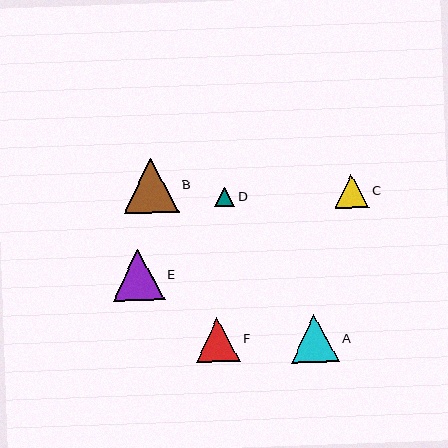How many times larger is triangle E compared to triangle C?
Triangle E is approximately 1.5 times the size of triangle C.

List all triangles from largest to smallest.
From largest to smallest: B, E, A, F, C, D.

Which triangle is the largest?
Triangle B is the largest with a size of approximately 55 pixels.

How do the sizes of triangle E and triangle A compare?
Triangle E and triangle A are approximately the same size.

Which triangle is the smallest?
Triangle D is the smallest with a size of approximately 20 pixels.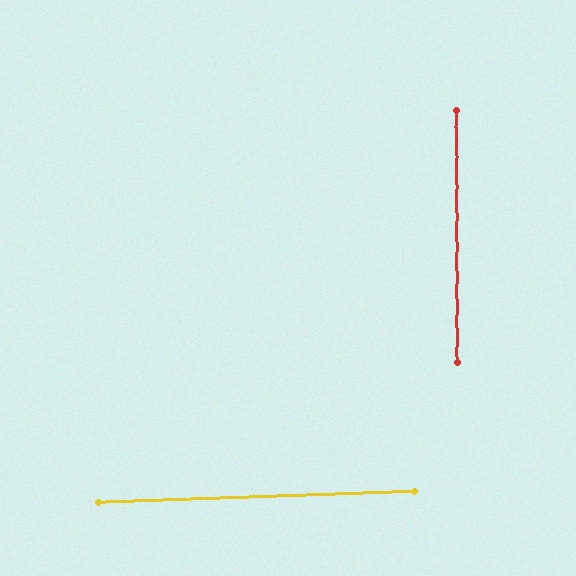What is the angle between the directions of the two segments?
Approximately 88 degrees.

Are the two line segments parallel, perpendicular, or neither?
Perpendicular — they meet at approximately 88°.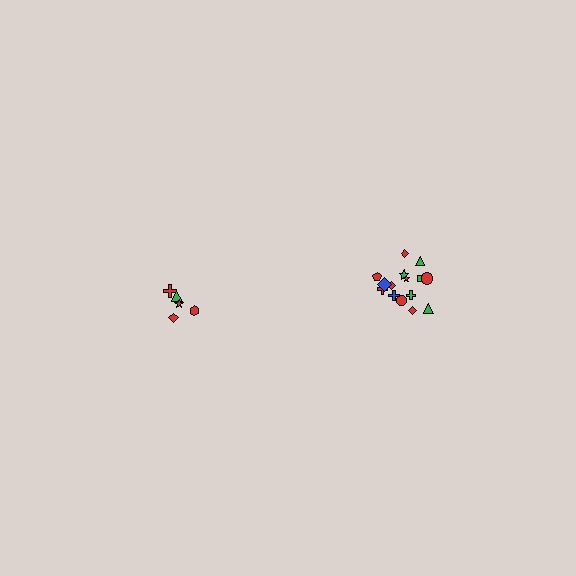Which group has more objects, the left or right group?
The right group.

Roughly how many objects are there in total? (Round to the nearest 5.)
Roughly 20 objects in total.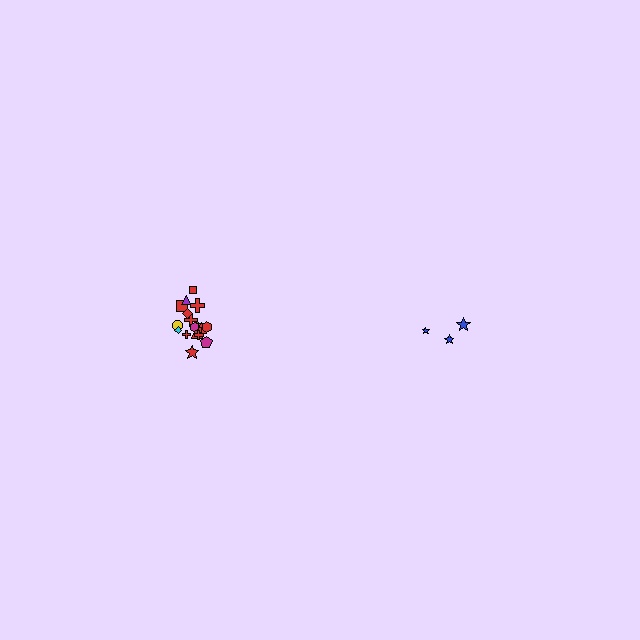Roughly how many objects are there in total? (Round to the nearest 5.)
Roughly 20 objects in total.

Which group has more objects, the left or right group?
The left group.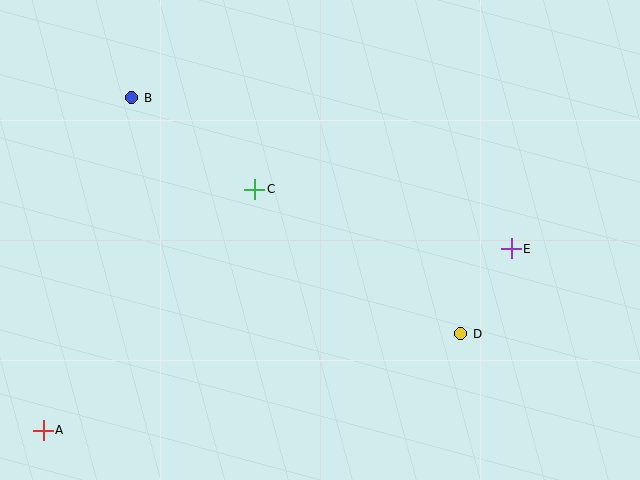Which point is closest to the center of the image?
Point C at (255, 189) is closest to the center.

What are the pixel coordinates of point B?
Point B is at (132, 98).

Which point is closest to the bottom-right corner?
Point D is closest to the bottom-right corner.